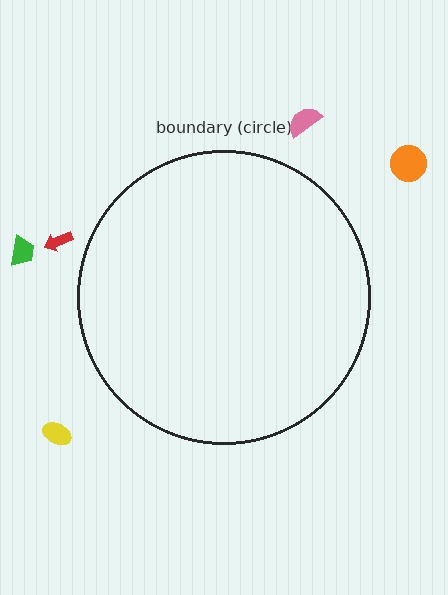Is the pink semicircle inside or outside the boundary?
Outside.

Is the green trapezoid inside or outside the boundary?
Outside.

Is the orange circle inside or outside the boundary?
Outside.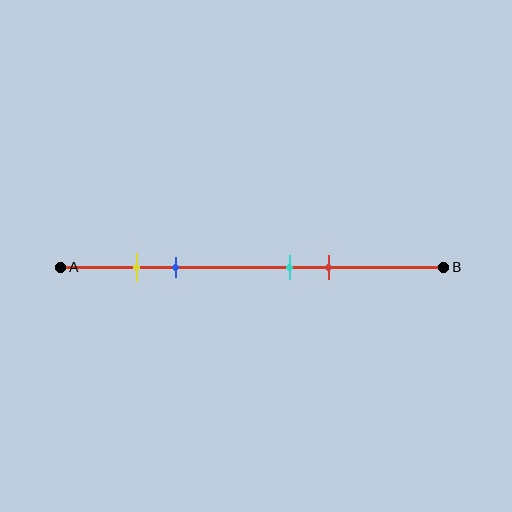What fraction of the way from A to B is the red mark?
The red mark is approximately 70% (0.7) of the way from A to B.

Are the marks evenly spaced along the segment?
No, the marks are not evenly spaced.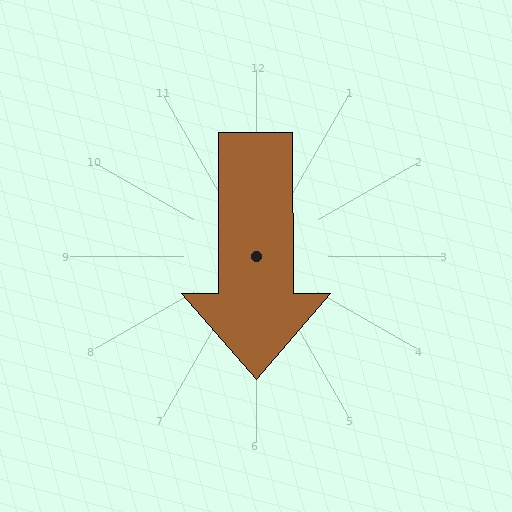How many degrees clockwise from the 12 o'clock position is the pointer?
Approximately 180 degrees.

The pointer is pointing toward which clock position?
Roughly 6 o'clock.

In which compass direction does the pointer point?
South.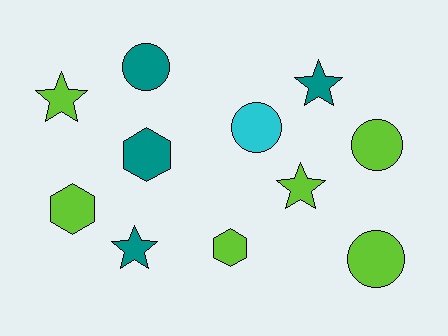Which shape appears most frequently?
Circle, with 4 objects.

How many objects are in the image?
There are 11 objects.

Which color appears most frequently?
Lime, with 6 objects.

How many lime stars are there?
There are 2 lime stars.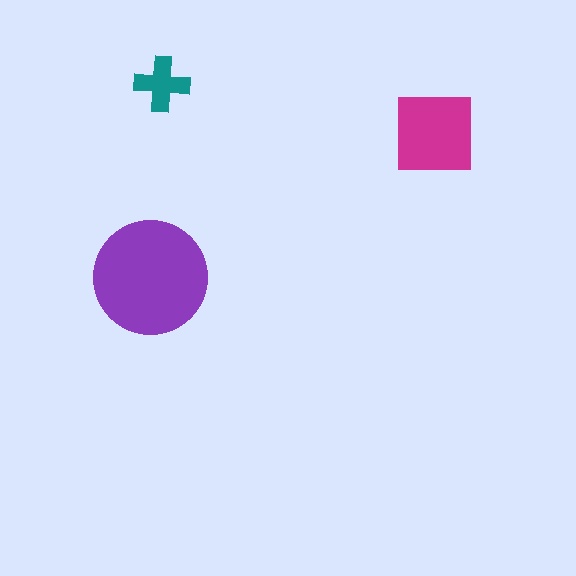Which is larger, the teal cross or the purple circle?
The purple circle.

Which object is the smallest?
The teal cross.